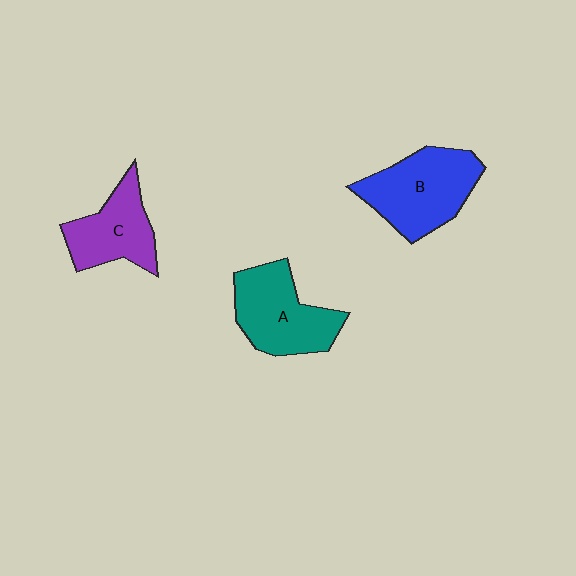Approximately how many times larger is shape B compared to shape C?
Approximately 1.3 times.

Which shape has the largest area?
Shape B (blue).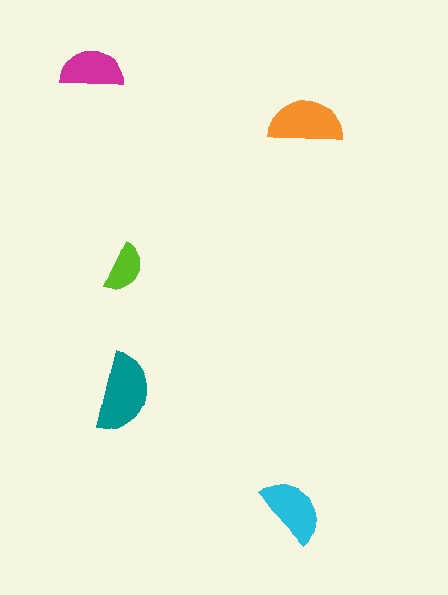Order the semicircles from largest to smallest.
the teal one, the orange one, the cyan one, the magenta one, the lime one.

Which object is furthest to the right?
The cyan semicircle is rightmost.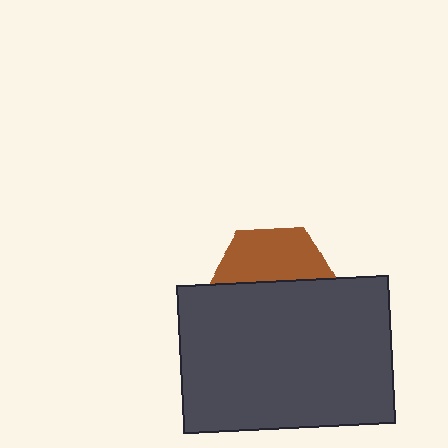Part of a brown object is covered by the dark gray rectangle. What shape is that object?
It is a hexagon.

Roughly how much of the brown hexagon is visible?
A small part of it is visible (roughly 42%).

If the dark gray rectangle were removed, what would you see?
You would see the complete brown hexagon.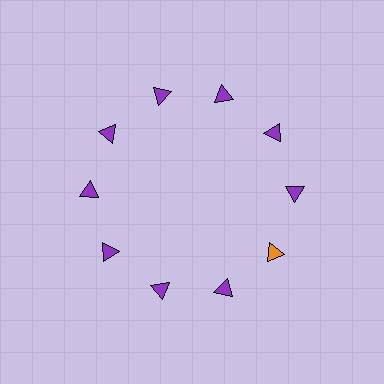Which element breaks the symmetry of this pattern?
The orange triangle at roughly the 4 o'clock position breaks the symmetry. All other shapes are purple triangles.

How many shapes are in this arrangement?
There are 10 shapes arranged in a ring pattern.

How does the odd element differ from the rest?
It has a different color: orange instead of purple.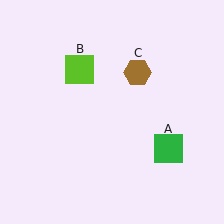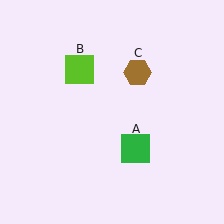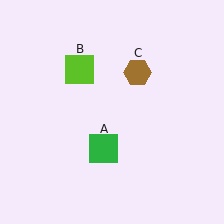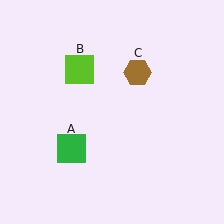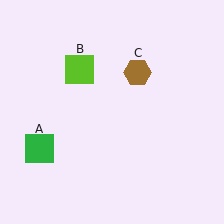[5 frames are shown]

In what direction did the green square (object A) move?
The green square (object A) moved left.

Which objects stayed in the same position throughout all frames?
Lime square (object B) and brown hexagon (object C) remained stationary.